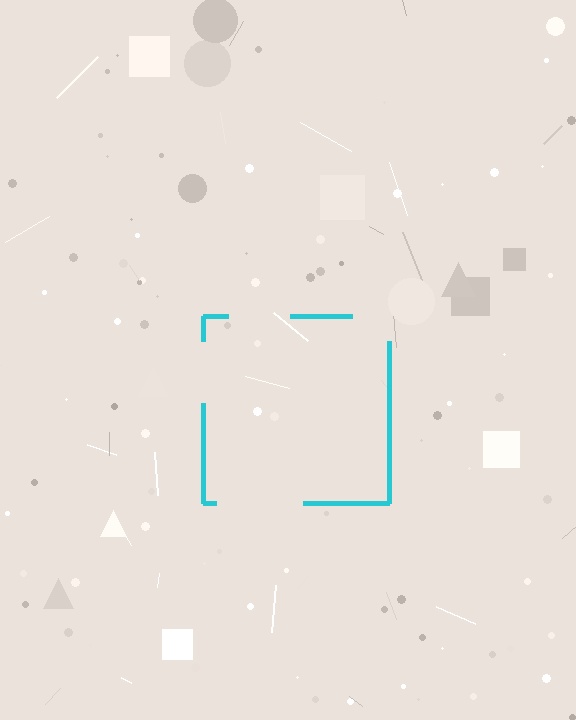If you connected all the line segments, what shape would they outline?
They would outline a square.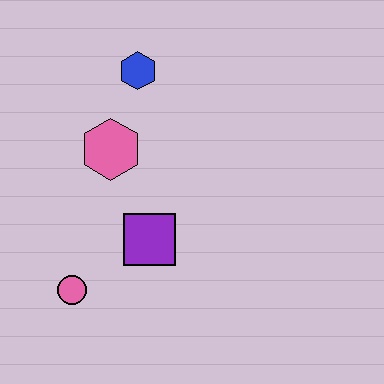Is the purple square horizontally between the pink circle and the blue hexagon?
No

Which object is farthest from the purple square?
The blue hexagon is farthest from the purple square.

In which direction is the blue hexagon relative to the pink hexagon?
The blue hexagon is above the pink hexagon.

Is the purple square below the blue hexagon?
Yes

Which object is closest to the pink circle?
The purple square is closest to the pink circle.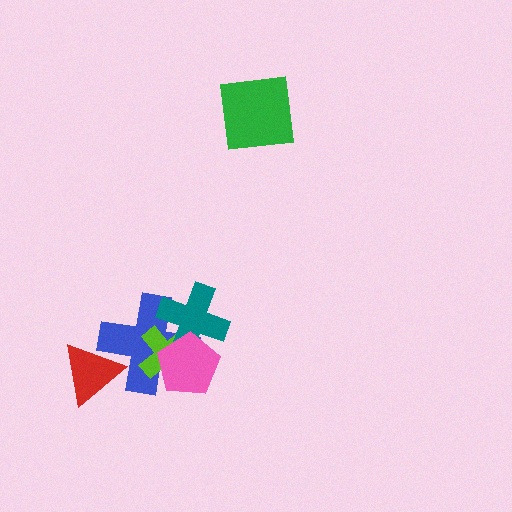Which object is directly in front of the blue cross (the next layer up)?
The lime cross is directly in front of the blue cross.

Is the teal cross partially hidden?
Yes, it is partially covered by another shape.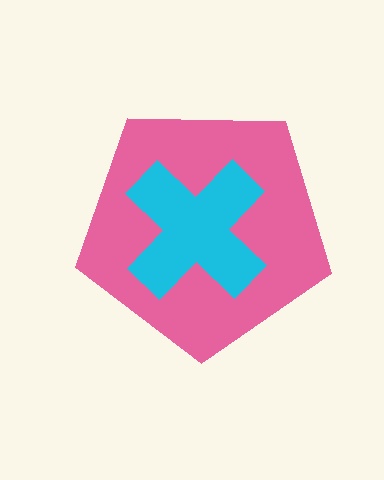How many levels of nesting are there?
2.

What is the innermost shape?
The cyan cross.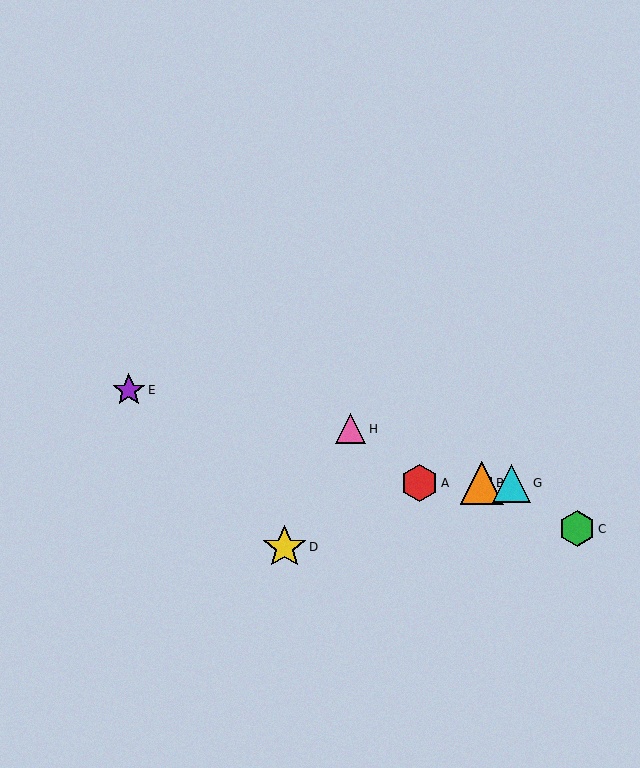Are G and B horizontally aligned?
Yes, both are at y≈483.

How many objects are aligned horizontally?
4 objects (A, B, F, G) are aligned horizontally.